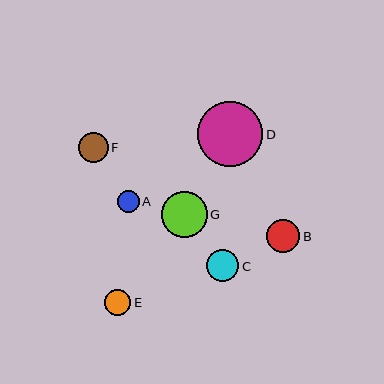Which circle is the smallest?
Circle A is the smallest with a size of approximately 22 pixels.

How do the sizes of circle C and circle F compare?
Circle C and circle F are approximately the same size.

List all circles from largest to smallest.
From largest to smallest: D, G, B, C, F, E, A.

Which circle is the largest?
Circle D is the largest with a size of approximately 65 pixels.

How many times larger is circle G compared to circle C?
Circle G is approximately 1.4 times the size of circle C.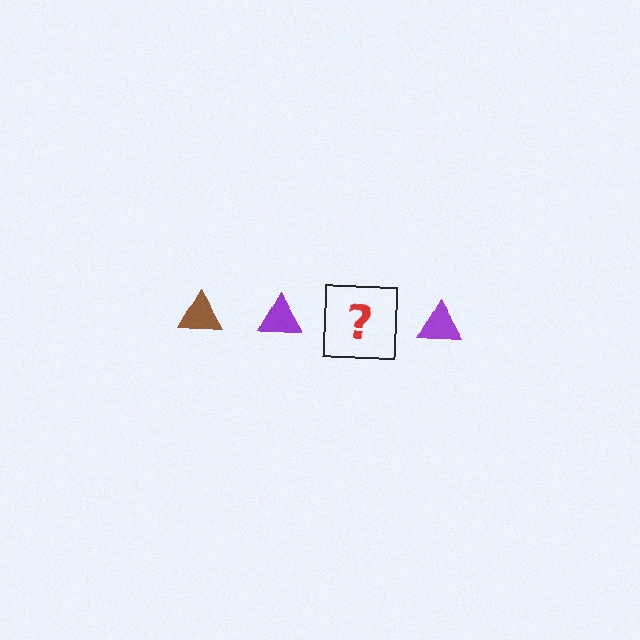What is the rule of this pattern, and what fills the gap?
The rule is that the pattern cycles through brown, purple triangles. The gap should be filled with a brown triangle.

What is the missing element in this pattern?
The missing element is a brown triangle.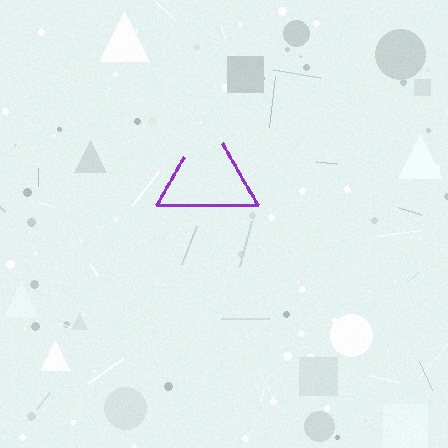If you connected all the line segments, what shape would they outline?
They would outline a triangle.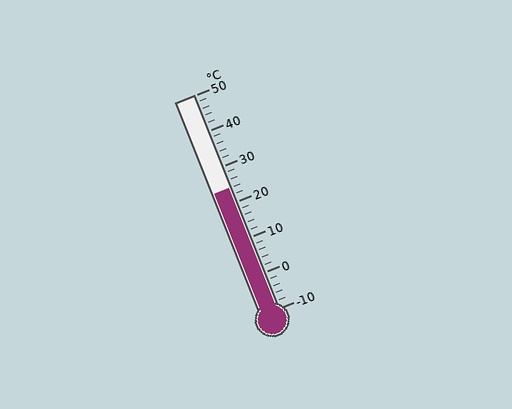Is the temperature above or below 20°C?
The temperature is above 20°C.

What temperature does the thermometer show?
The thermometer shows approximately 24°C.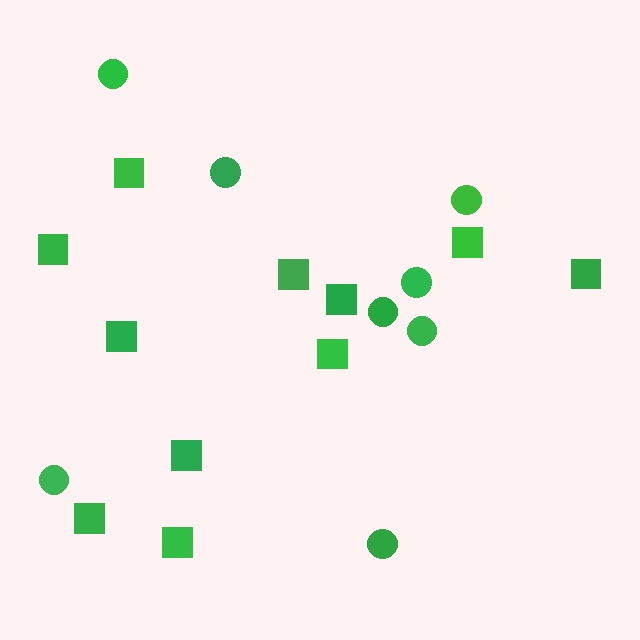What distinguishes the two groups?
There are 2 groups: one group of circles (8) and one group of squares (11).